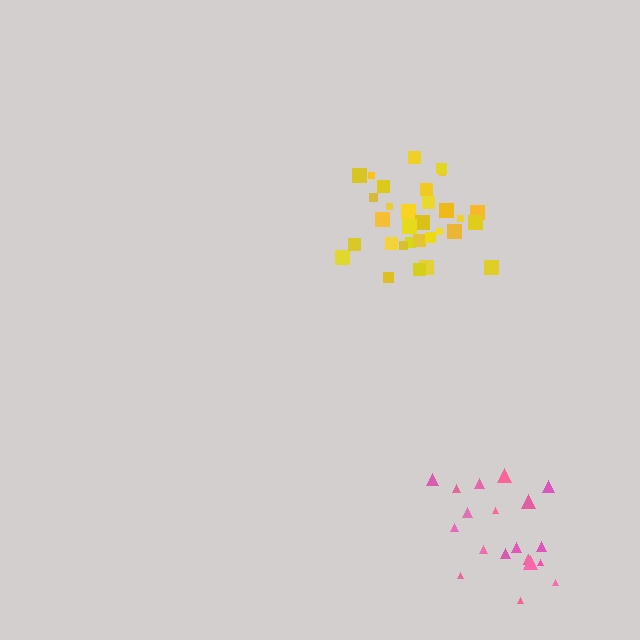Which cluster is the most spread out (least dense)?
Pink.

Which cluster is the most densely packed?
Yellow.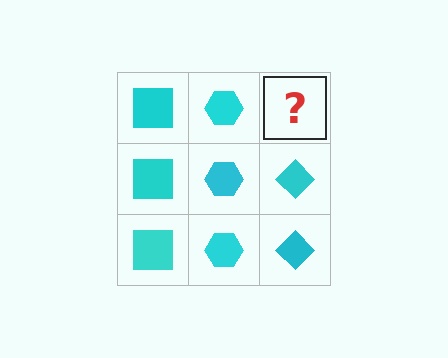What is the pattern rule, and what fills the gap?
The rule is that each column has a consistent shape. The gap should be filled with a cyan diamond.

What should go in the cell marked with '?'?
The missing cell should contain a cyan diamond.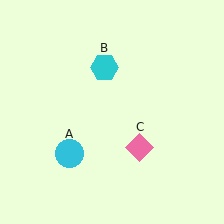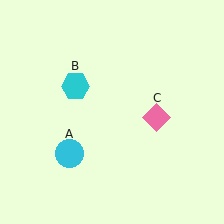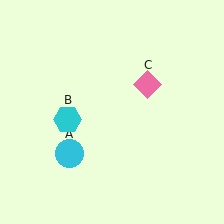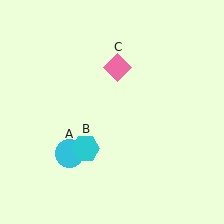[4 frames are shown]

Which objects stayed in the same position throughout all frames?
Cyan circle (object A) remained stationary.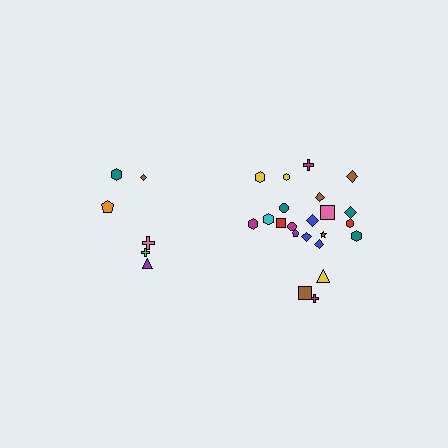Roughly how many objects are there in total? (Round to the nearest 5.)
Roughly 30 objects in total.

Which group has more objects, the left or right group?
The right group.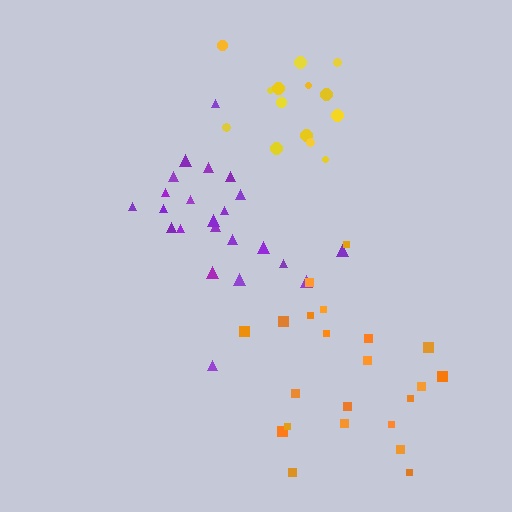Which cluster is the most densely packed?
Yellow.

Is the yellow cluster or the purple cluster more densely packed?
Yellow.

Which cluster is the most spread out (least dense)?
Orange.